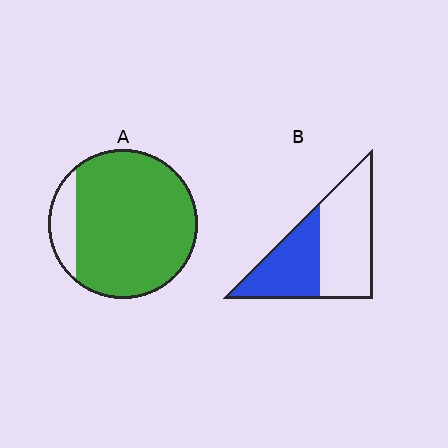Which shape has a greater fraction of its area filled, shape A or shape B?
Shape A.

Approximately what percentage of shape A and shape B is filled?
A is approximately 85% and B is approximately 40%.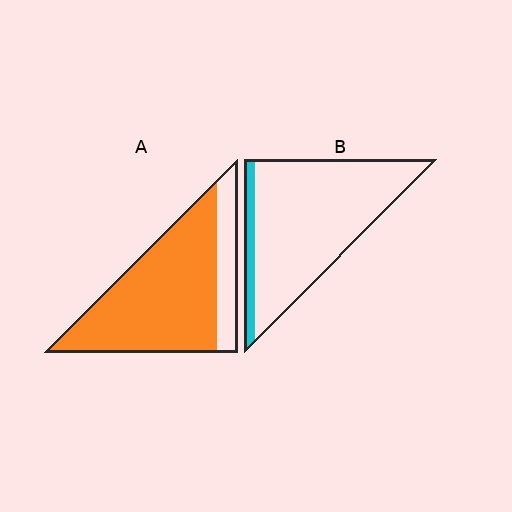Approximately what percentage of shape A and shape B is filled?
A is approximately 80% and B is approximately 10%.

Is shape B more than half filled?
No.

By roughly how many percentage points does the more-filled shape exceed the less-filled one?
By roughly 70 percentage points (A over B).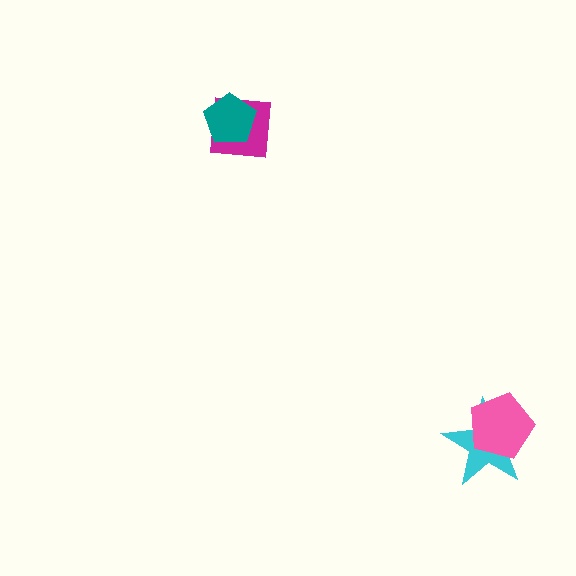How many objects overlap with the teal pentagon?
1 object overlaps with the teal pentagon.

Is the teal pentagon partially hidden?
No, no other shape covers it.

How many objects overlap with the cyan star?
1 object overlaps with the cyan star.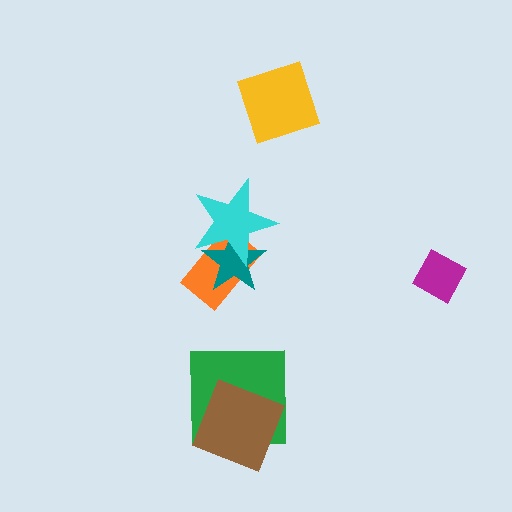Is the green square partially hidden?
Yes, it is partially covered by another shape.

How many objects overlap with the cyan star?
2 objects overlap with the cyan star.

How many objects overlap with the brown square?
1 object overlaps with the brown square.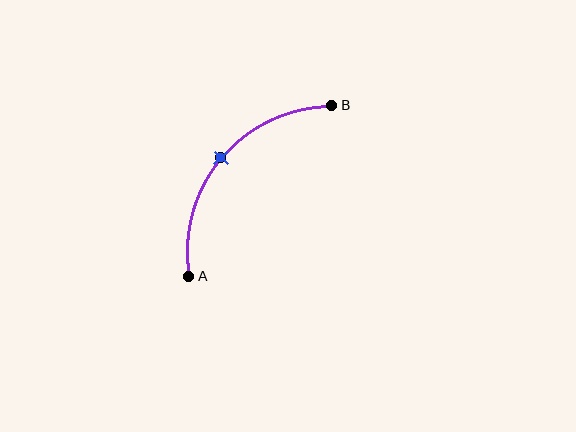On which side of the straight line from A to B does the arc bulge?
The arc bulges above and to the left of the straight line connecting A and B.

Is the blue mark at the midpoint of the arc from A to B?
Yes. The blue mark lies on the arc at equal arc-length from both A and B — it is the arc midpoint.